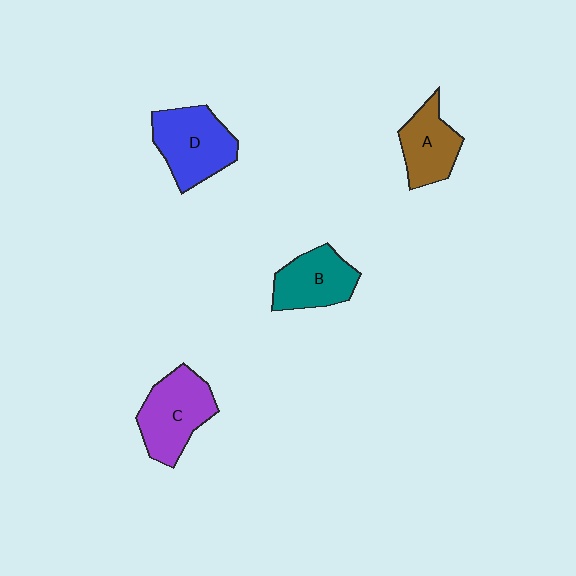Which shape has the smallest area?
Shape A (brown).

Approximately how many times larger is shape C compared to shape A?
Approximately 1.3 times.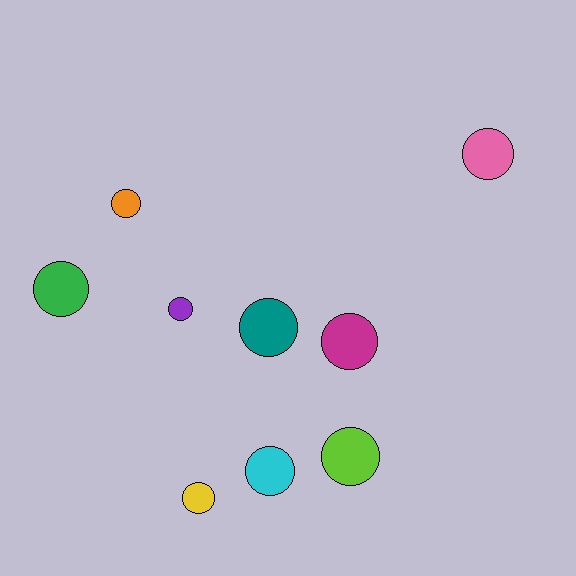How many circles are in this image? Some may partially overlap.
There are 9 circles.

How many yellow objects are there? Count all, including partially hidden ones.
There is 1 yellow object.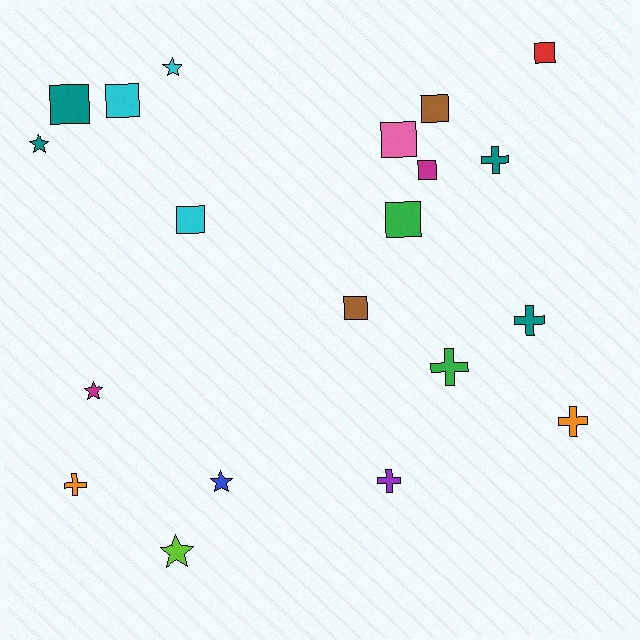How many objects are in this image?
There are 20 objects.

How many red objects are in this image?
There is 1 red object.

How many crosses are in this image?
There are 6 crosses.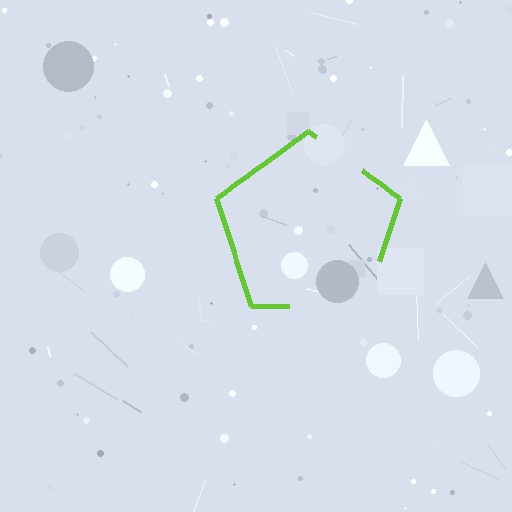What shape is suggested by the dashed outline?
The dashed outline suggests a pentagon.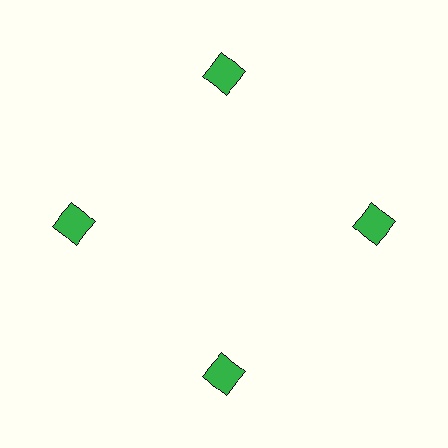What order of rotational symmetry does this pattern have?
This pattern has 4-fold rotational symmetry.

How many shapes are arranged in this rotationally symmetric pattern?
There are 4 shapes, arranged in 4 groups of 1.